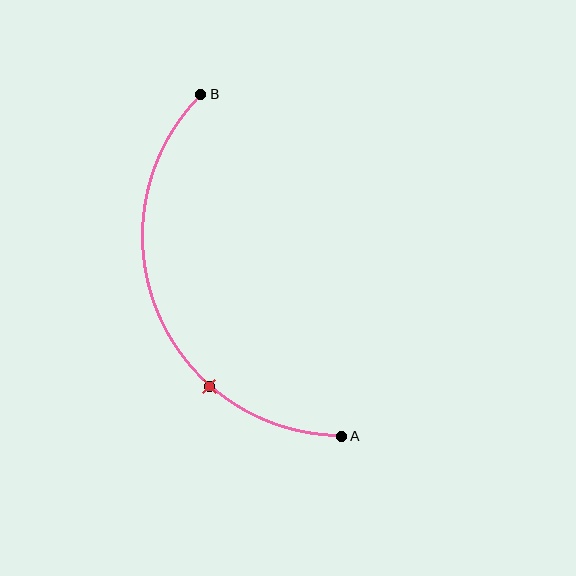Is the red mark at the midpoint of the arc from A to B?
No. The red mark lies on the arc but is closer to endpoint A. The arc midpoint would be at the point on the curve equidistant along the arc from both A and B.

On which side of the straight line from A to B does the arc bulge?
The arc bulges to the left of the straight line connecting A and B.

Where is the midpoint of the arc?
The arc midpoint is the point on the curve farthest from the straight line joining A and B. It sits to the left of that line.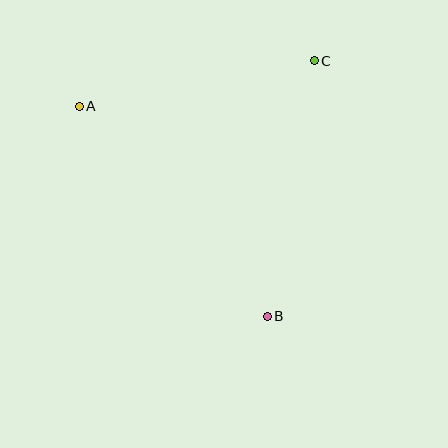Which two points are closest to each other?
Points A and C are closest to each other.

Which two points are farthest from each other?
Points A and B are farthest from each other.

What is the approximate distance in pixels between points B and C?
The distance between B and C is approximately 260 pixels.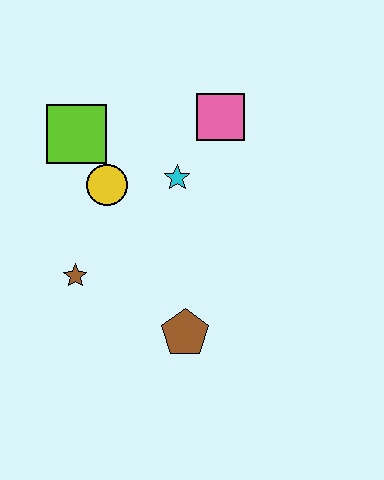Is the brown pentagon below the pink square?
Yes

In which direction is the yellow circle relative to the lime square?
The yellow circle is below the lime square.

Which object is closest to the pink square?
The cyan star is closest to the pink square.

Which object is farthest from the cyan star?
The brown pentagon is farthest from the cyan star.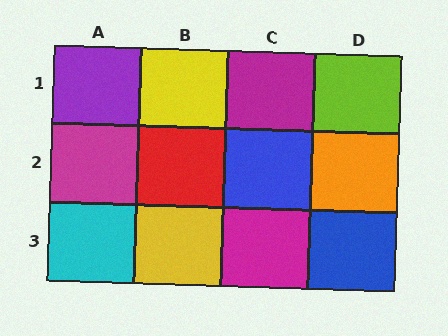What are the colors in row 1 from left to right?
Purple, yellow, magenta, lime.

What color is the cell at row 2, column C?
Blue.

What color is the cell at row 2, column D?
Orange.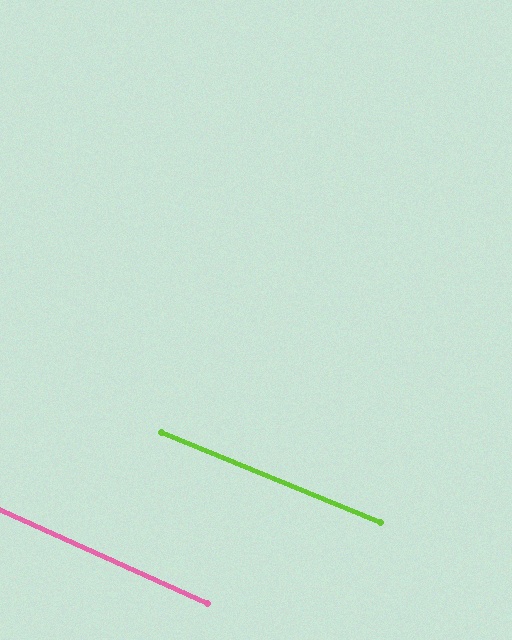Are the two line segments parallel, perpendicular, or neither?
Parallel — their directions differ by only 1.8°.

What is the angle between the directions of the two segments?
Approximately 2 degrees.